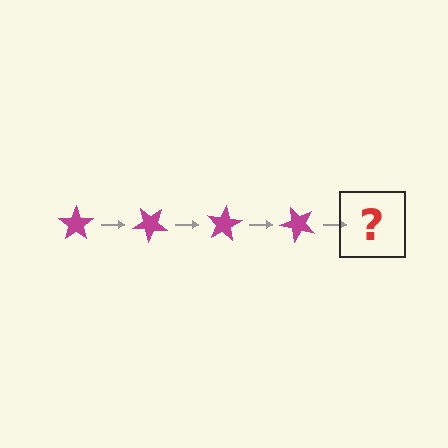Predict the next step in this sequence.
The next step is a magenta star rotated 160 degrees.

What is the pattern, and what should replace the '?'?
The pattern is that the star rotates 40 degrees each step. The '?' should be a magenta star rotated 160 degrees.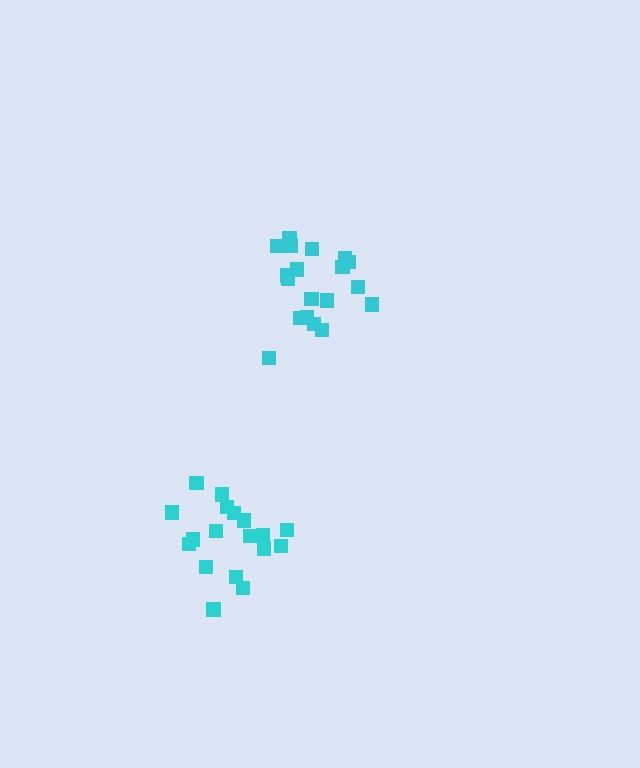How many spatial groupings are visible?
There are 2 spatial groupings.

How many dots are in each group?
Group 1: 18 dots, Group 2: 19 dots (37 total).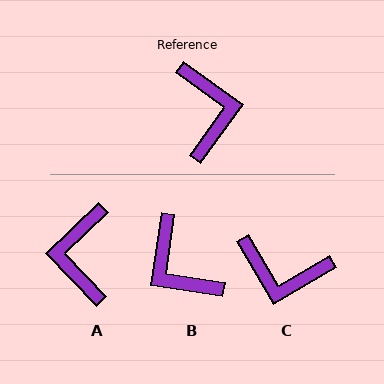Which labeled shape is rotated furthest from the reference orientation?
A, about 169 degrees away.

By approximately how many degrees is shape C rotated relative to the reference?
Approximately 114 degrees clockwise.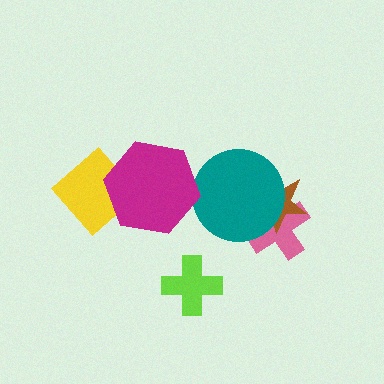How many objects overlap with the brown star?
2 objects overlap with the brown star.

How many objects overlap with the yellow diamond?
1 object overlaps with the yellow diamond.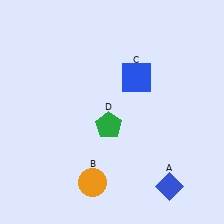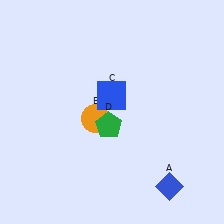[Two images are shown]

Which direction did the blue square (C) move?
The blue square (C) moved left.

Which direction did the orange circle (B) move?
The orange circle (B) moved up.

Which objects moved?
The objects that moved are: the orange circle (B), the blue square (C).